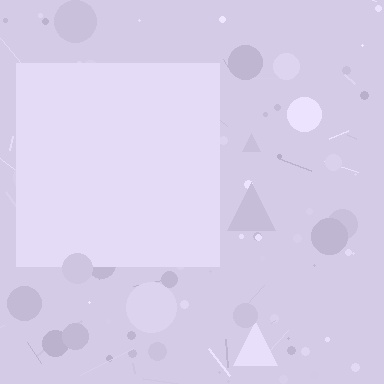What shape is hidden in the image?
A square is hidden in the image.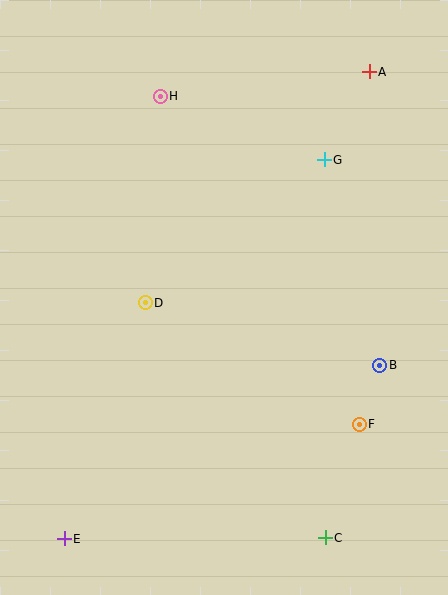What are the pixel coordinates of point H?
Point H is at (160, 96).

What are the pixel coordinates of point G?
Point G is at (324, 160).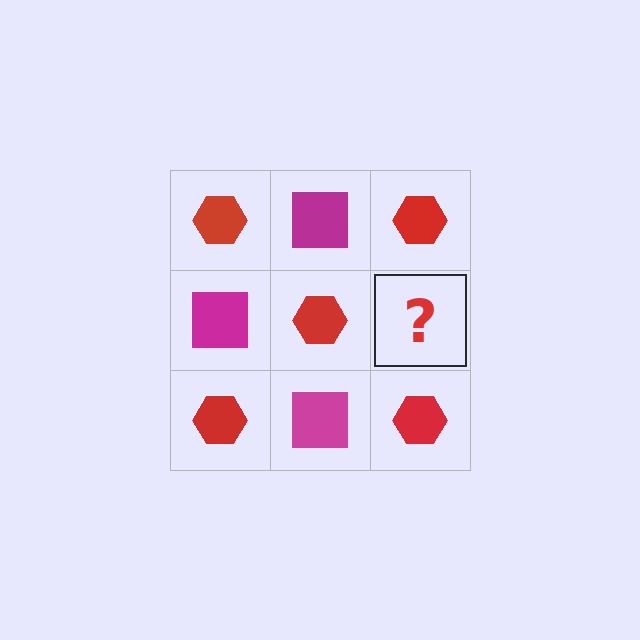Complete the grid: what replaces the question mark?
The question mark should be replaced with a magenta square.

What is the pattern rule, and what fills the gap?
The rule is that it alternates red hexagon and magenta square in a checkerboard pattern. The gap should be filled with a magenta square.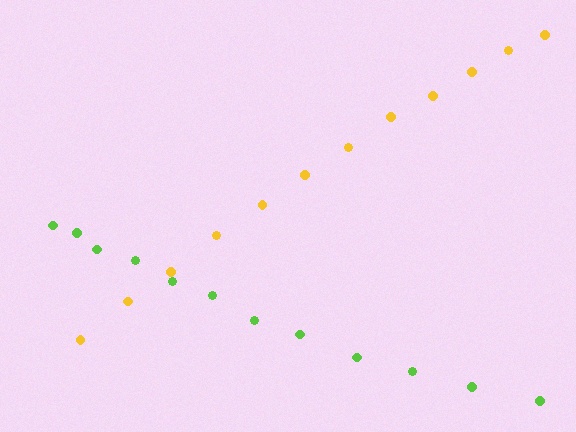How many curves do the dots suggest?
There are 2 distinct paths.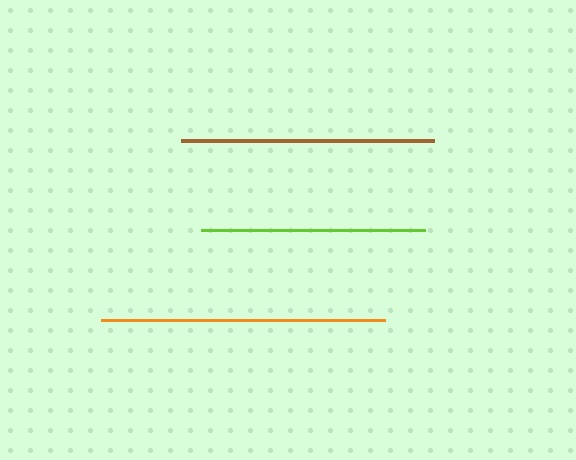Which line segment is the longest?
The orange line is the longest at approximately 284 pixels.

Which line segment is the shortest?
The lime line is the shortest at approximately 225 pixels.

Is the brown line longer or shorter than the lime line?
The brown line is longer than the lime line.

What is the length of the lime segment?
The lime segment is approximately 225 pixels long.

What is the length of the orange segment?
The orange segment is approximately 284 pixels long.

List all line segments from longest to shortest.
From longest to shortest: orange, brown, lime.